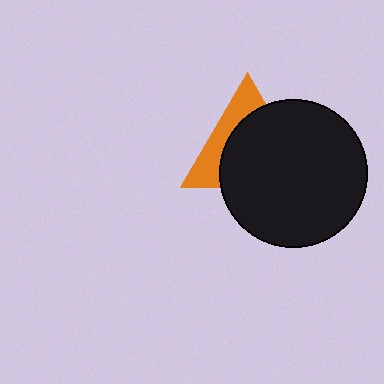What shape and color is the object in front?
The object in front is a black circle.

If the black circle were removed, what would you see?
You would see the complete orange triangle.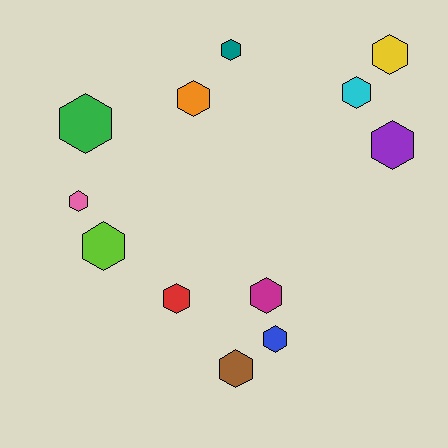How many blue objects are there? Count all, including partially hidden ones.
There is 1 blue object.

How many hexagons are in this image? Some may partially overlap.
There are 12 hexagons.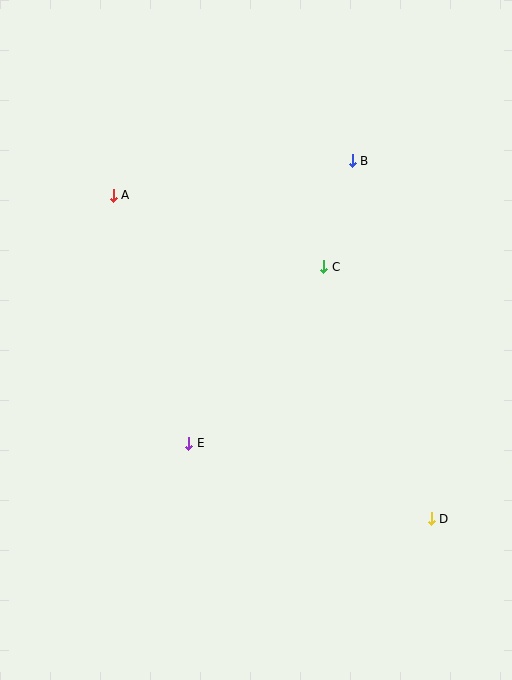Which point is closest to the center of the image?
Point C at (324, 267) is closest to the center.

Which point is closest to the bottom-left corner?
Point E is closest to the bottom-left corner.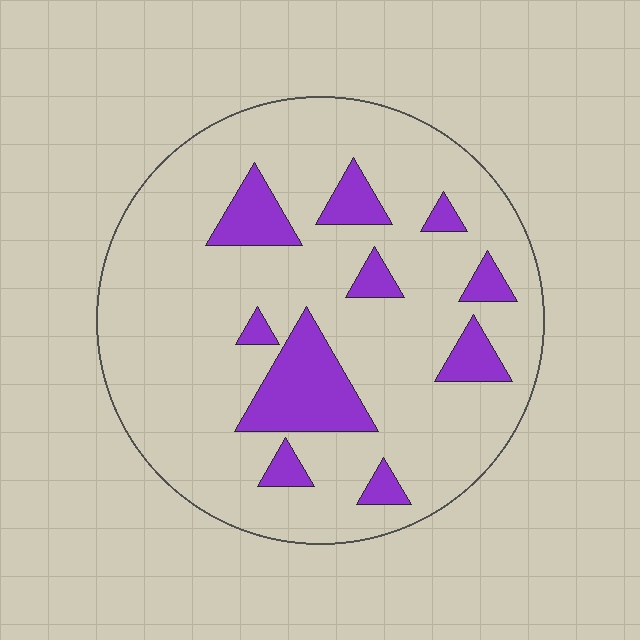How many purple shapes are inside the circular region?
10.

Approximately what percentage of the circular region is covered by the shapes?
Approximately 15%.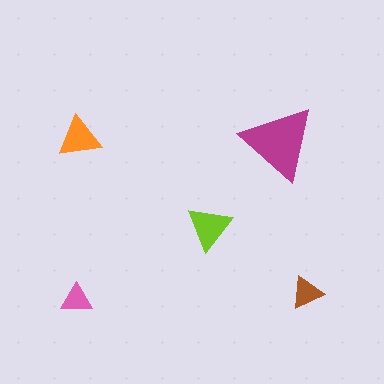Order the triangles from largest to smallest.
the magenta one, the lime one, the orange one, the brown one, the pink one.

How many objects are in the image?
There are 5 objects in the image.